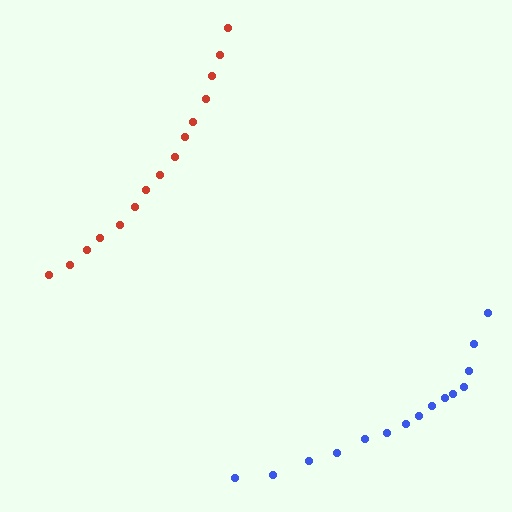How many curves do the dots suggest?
There are 2 distinct paths.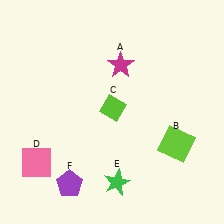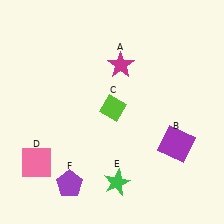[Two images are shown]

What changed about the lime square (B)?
In Image 1, B is lime. In Image 2, it changed to purple.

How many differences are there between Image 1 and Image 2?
There is 1 difference between the two images.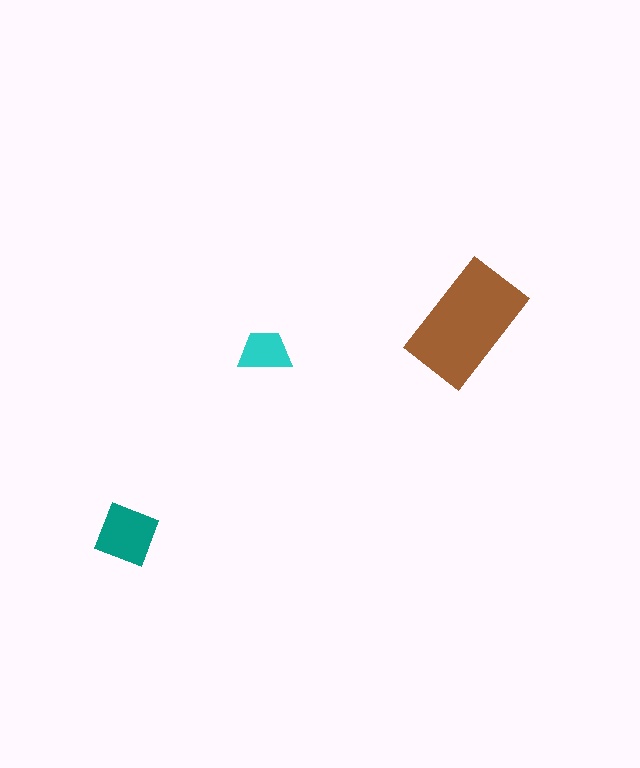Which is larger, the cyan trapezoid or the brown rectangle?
The brown rectangle.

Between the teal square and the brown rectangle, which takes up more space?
The brown rectangle.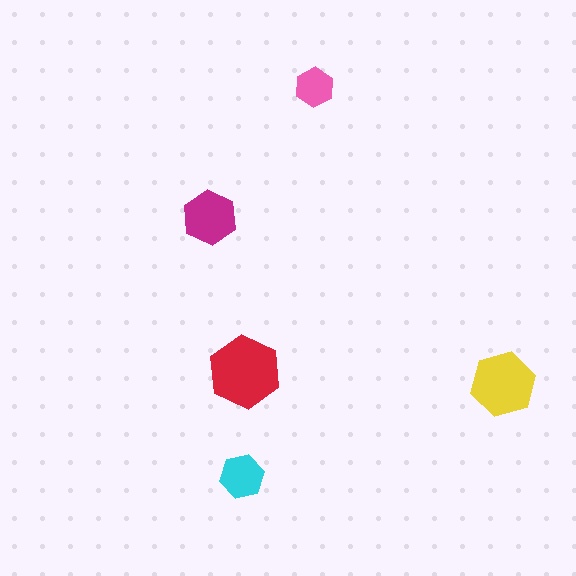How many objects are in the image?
There are 5 objects in the image.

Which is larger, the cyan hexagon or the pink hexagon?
The cyan one.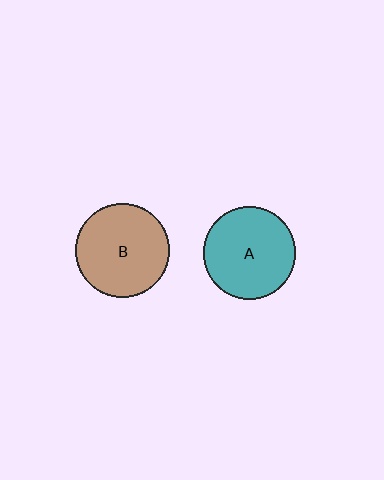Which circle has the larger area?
Circle B (brown).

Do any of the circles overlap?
No, none of the circles overlap.